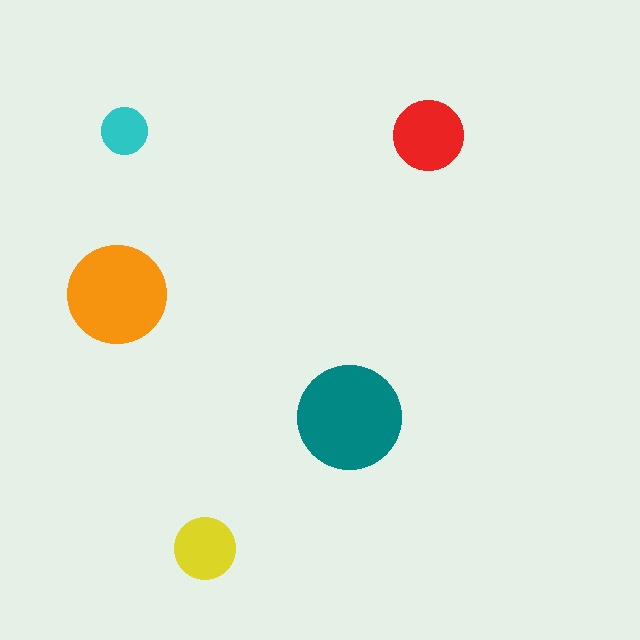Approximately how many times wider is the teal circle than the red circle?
About 1.5 times wider.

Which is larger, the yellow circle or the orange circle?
The orange one.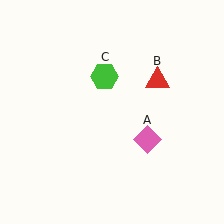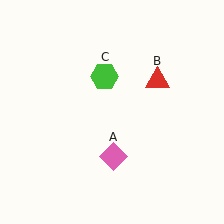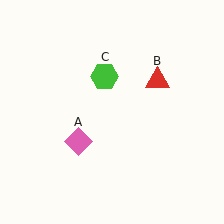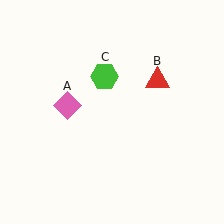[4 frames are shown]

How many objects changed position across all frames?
1 object changed position: pink diamond (object A).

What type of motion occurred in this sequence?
The pink diamond (object A) rotated clockwise around the center of the scene.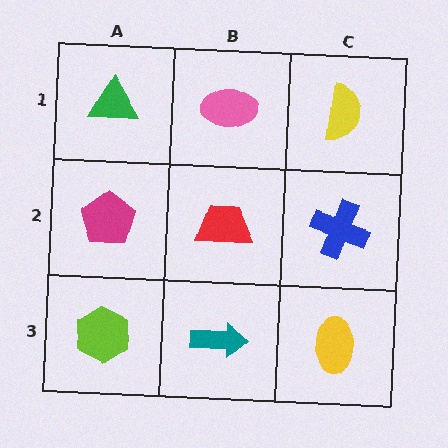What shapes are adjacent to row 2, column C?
A yellow semicircle (row 1, column C), a yellow ellipse (row 3, column C), a red trapezoid (row 2, column B).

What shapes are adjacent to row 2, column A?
A green triangle (row 1, column A), a lime hexagon (row 3, column A), a red trapezoid (row 2, column B).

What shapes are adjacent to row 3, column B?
A red trapezoid (row 2, column B), a lime hexagon (row 3, column A), a yellow ellipse (row 3, column C).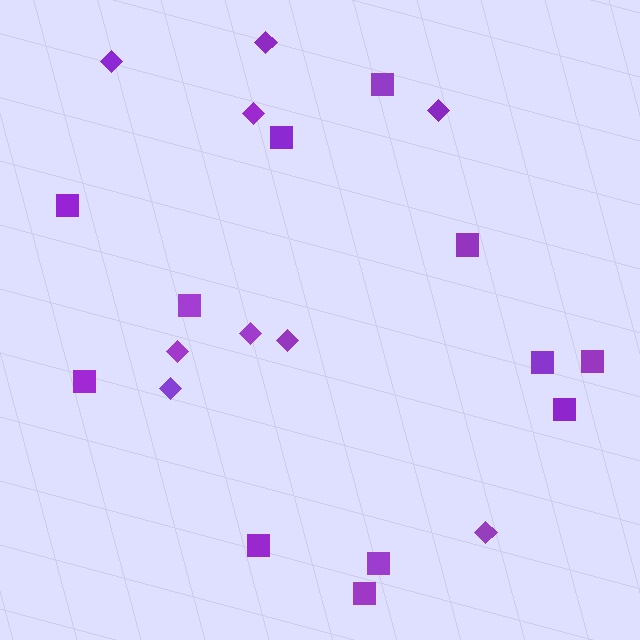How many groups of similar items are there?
There are 2 groups: one group of diamonds (9) and one group of squares (12).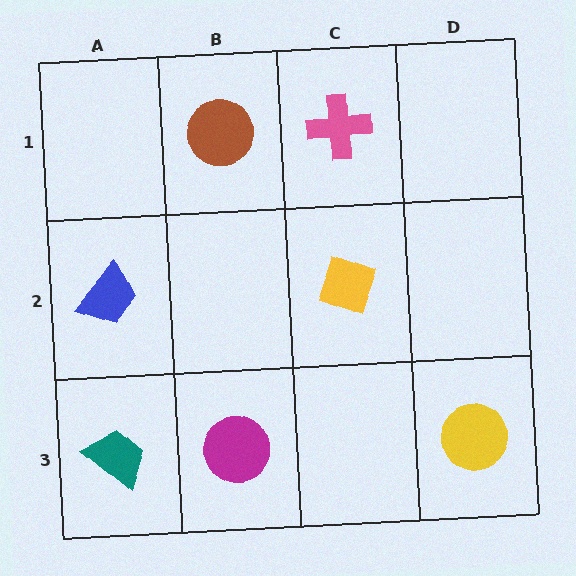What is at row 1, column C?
A pink cross.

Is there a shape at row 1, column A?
No, that cell is empty.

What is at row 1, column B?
A brown circle.